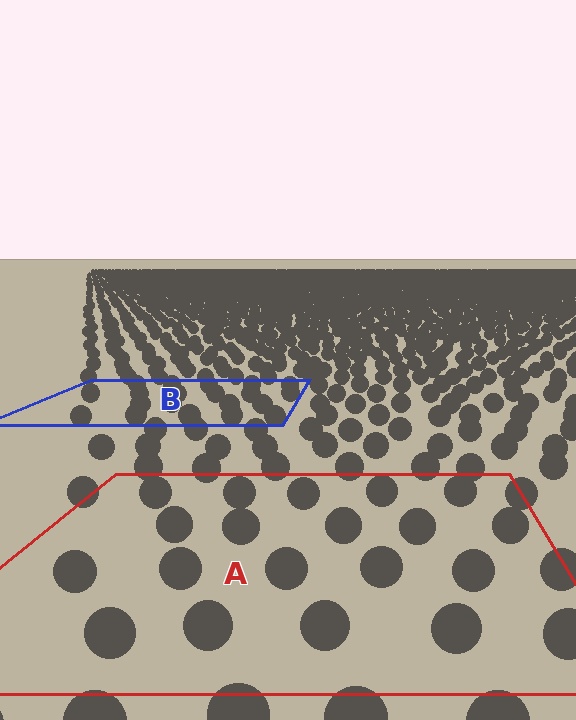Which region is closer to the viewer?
Region A is closer. The texture elements there are larger and more spread out.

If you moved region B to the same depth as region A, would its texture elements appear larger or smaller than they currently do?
They would appear larger. At a closer depth, the same texture elements are projected at a bigger on-screen size.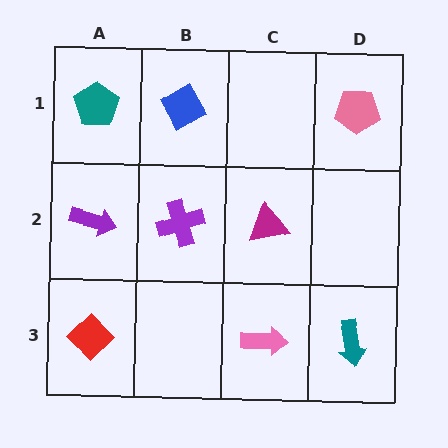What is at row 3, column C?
A pink arrow.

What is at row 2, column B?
A purple cross.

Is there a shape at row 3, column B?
No, that cell is empty.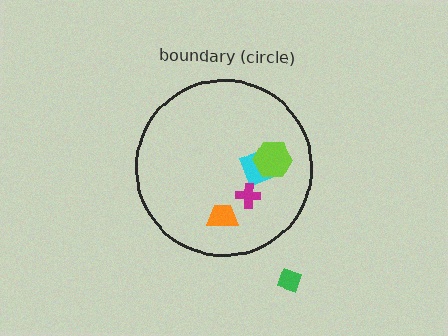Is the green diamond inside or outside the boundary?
Outside.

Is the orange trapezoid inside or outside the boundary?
Inside.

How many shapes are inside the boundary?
4 inside, 1 outside.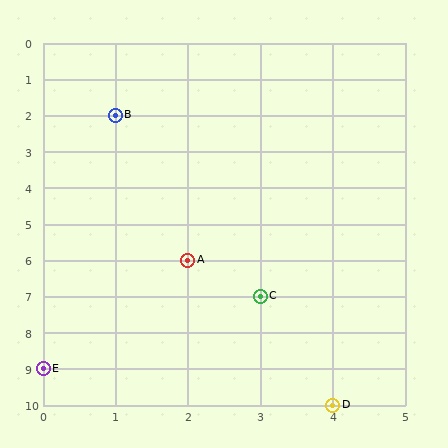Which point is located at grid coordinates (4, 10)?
Point D is at (4, 10).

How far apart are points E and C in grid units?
Points E and C are 3 columns and 2 rows apart (about 3.6 grid units diagonally).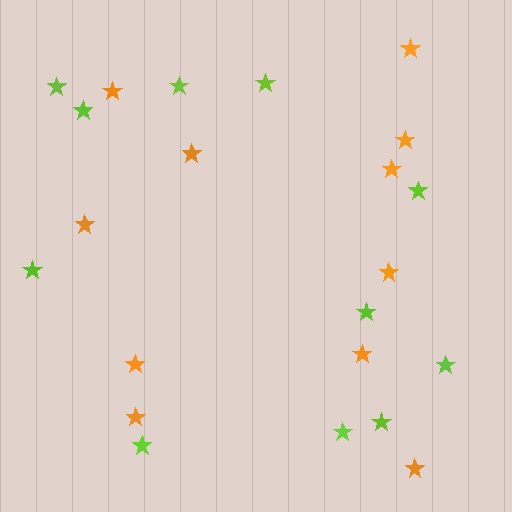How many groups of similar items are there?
There are 2 groups: one group of orange stars (11) and one group of lime stars (11).